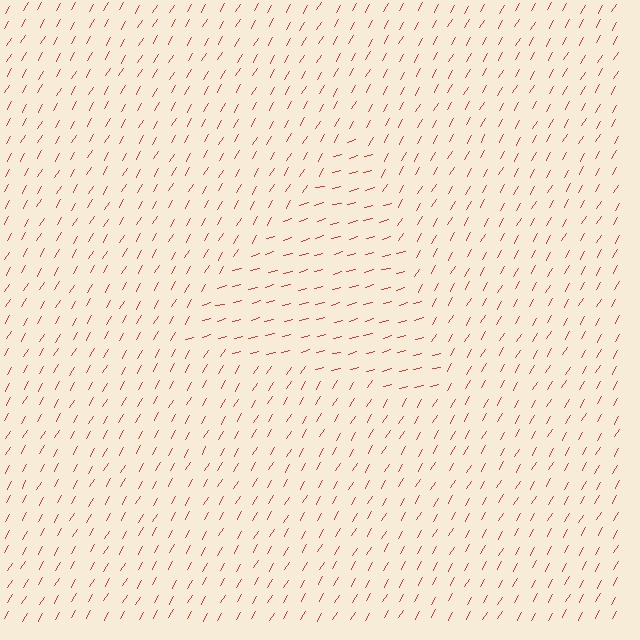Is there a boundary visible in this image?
Yes, there is a texture boundary formed by a change in line orientation.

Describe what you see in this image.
The image is filled with small red line segments. A triangle region in the image has lines oriented differently from the surrounding lines, creating a visible texture boundary.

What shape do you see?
I see a triangle.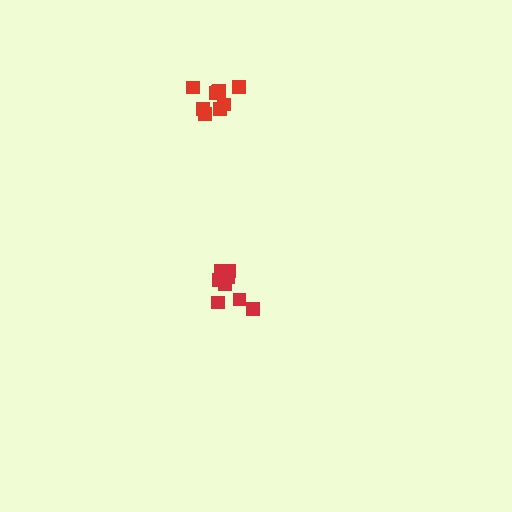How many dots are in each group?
Group 1: 8 dots, Group 2: 9 dots (17 total).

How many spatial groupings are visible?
There are 2 spatial groupings.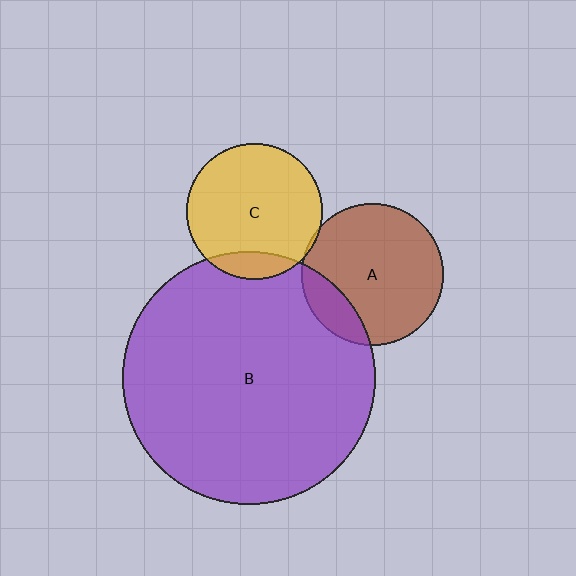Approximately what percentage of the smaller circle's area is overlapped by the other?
Approximately 15%.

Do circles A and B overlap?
Yes.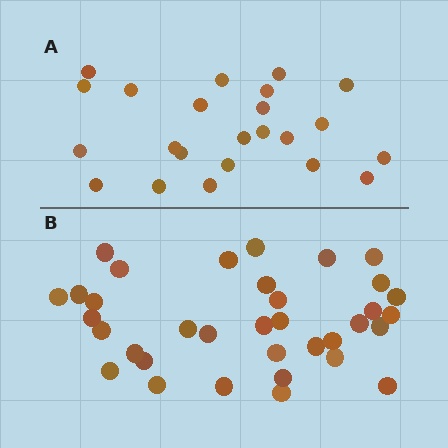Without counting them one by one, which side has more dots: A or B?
Region B (the bottom region) has more dots.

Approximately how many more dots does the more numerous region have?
Region B has roughly 12 or so more dots than region A.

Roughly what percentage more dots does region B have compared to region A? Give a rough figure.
About 50% more.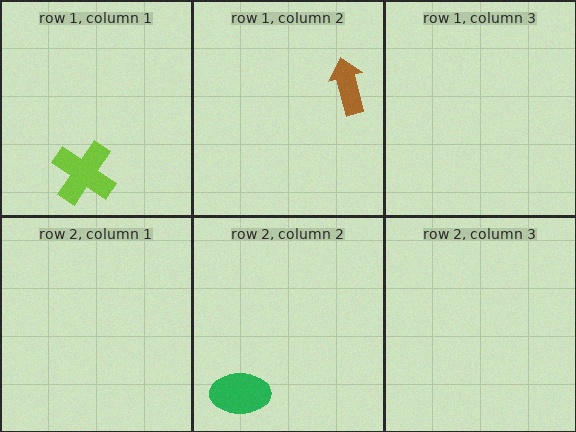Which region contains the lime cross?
The row 1, column 1 region.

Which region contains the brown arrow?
The row 1, column 2 region.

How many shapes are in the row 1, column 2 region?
1.